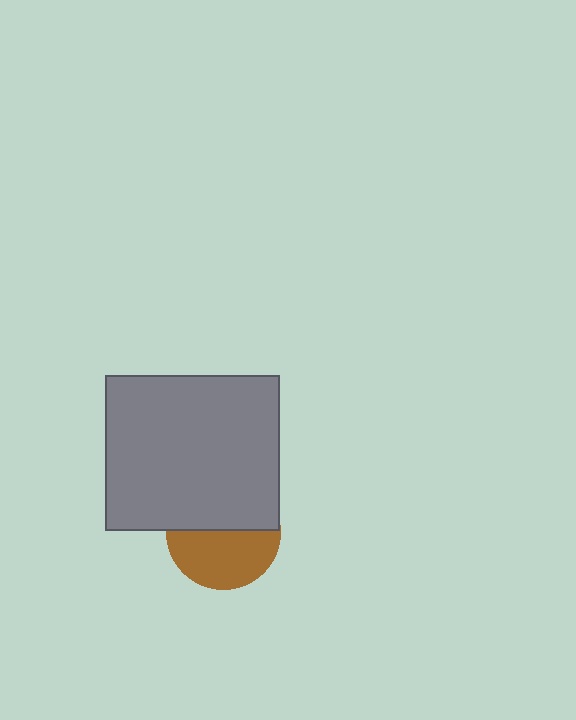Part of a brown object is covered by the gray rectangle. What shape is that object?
It is a circle.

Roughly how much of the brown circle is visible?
About half of it is visible (roughly 51%).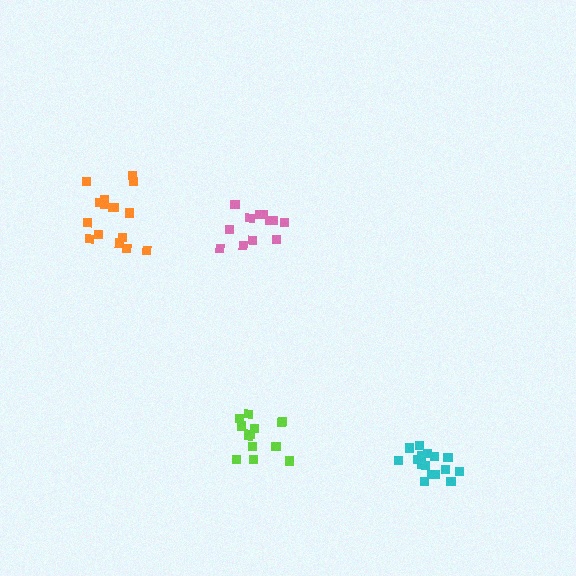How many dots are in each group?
Group 1: 13 dots, Group 2: 12 dots, Group 3: 16 dots, Group 4: 16 dots (57 total).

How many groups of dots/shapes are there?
There are 4 groups.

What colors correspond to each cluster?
The clusters are colored: lime, pink, orange, cyan.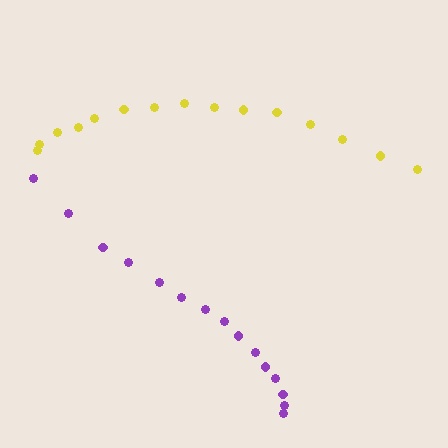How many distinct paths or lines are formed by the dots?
There are 2 distinct paths.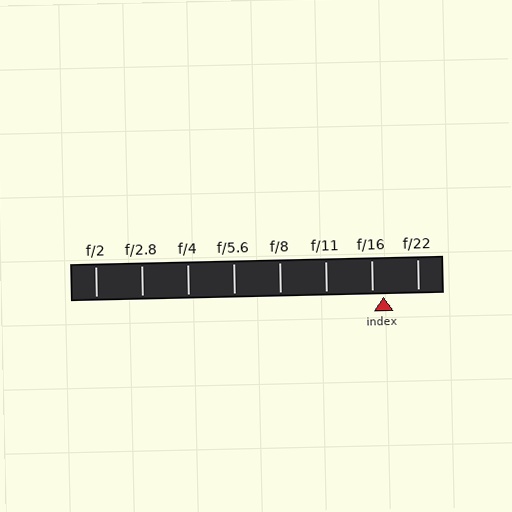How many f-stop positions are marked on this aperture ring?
There are 8 f-stop positions marked.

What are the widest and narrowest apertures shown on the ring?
The widest aperture shown is f/2 and the narrowest is f/22.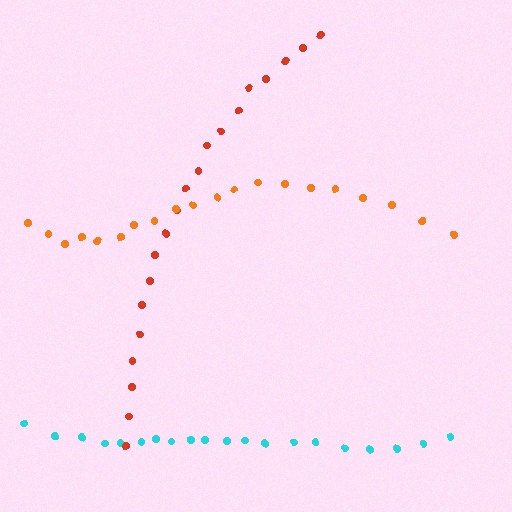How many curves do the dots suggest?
There are 3 distinct paths.